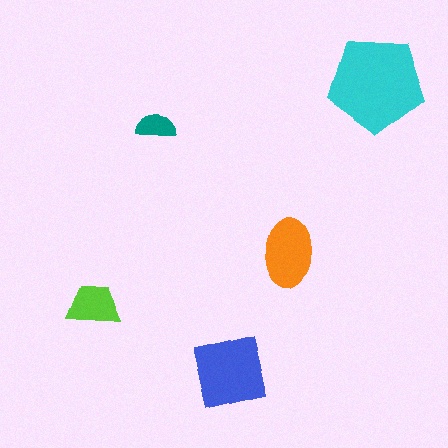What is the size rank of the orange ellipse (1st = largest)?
3rd.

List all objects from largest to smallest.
The cyan pentagon, the blue square, the orange ellipse, the lime trapezoid, the teal semicircle.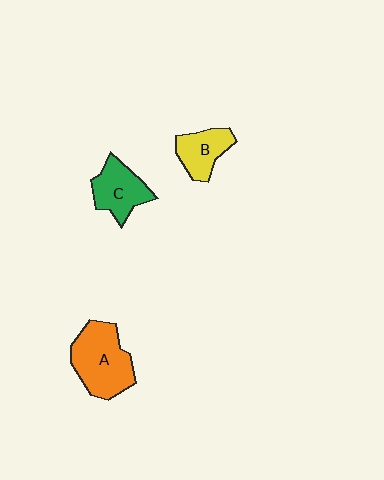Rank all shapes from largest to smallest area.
From largest to smallest: A (orange), C (green), B (yellow).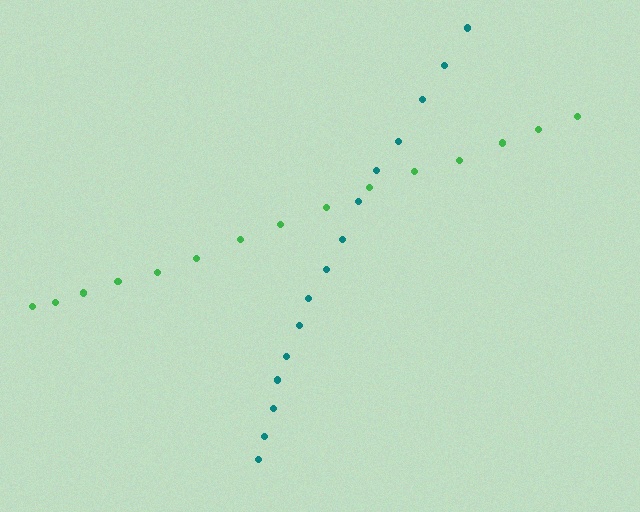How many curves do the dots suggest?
There are 2 distinct paths.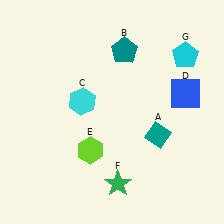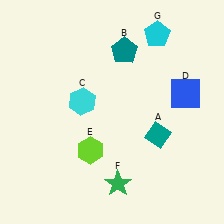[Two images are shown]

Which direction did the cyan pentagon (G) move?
The cyan pentagon (G) moved left.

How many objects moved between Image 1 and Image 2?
1 object moved between the two images.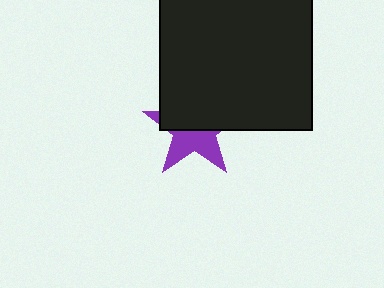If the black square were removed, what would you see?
You would see the complete purple star.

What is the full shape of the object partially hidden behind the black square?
The partially hidden object is a purple star.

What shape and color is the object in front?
The object in front is a black square.